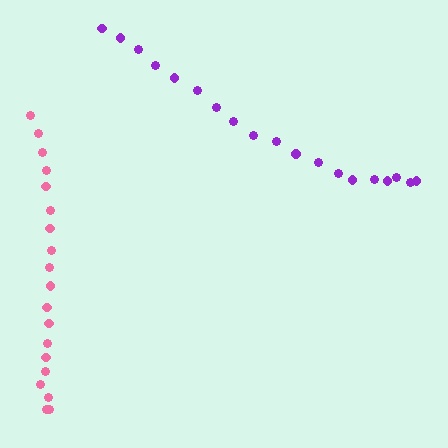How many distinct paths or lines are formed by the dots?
There are 2 distinct paths.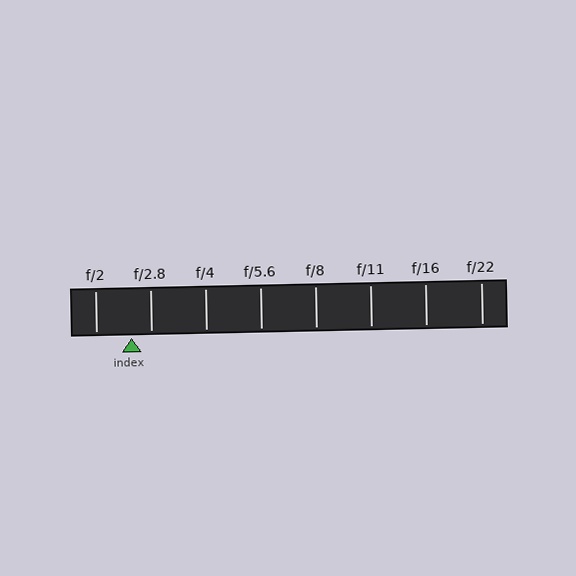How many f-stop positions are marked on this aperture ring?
There are 8 f-stop positions marked.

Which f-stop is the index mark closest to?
The index mark is closest to f/2.8.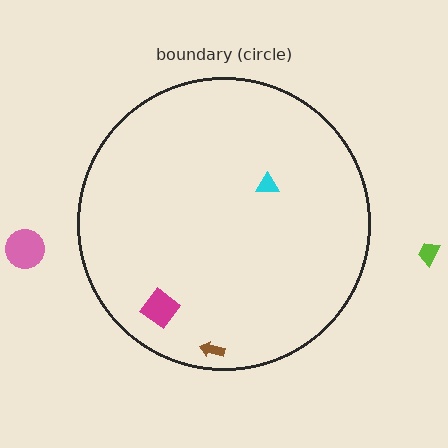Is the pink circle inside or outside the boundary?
Outside.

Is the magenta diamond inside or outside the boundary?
Inside.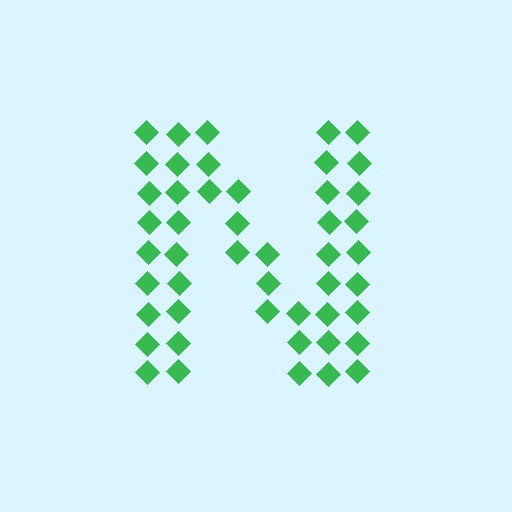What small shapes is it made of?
It is made of small diamonds.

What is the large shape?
The large shape is the letter N.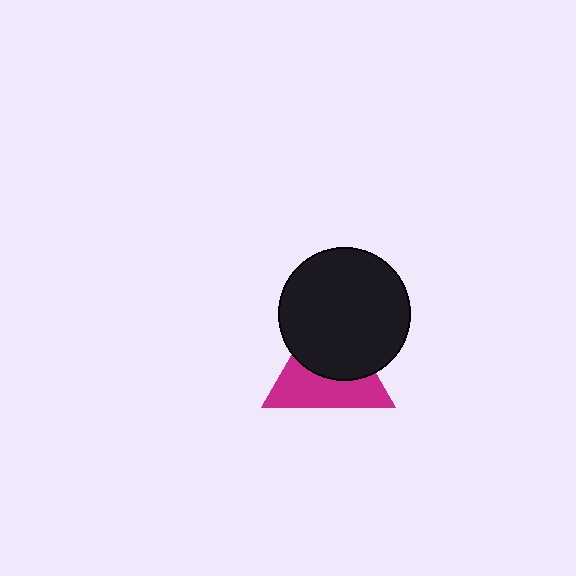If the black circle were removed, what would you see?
You would see the complete magenta triangle.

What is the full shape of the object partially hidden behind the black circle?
The partially hidden object is a magenta triangle.